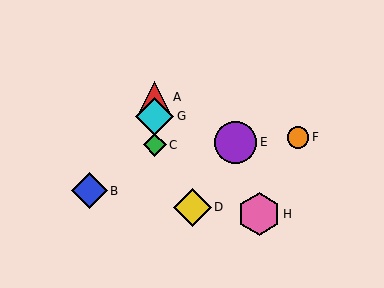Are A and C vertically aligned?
Yes, both are at x≈155.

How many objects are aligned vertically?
3 objects (A, C, G) are aligned vertically.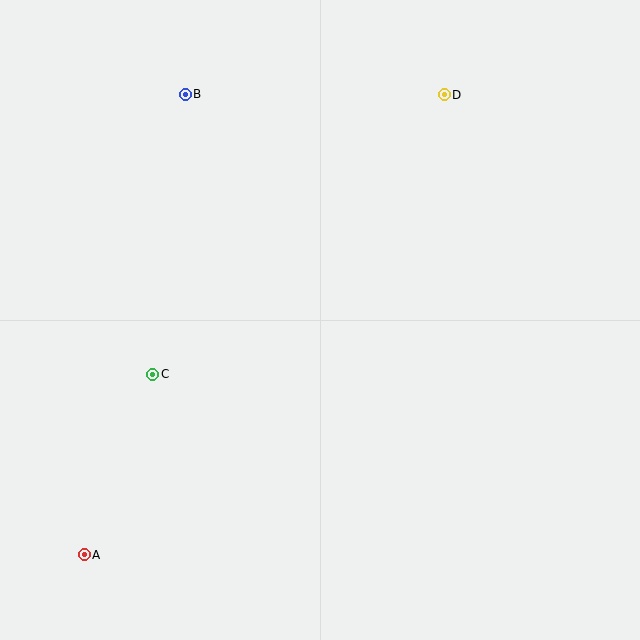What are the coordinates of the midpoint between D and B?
The midpoint between D and B is at (315, 94).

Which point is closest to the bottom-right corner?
Point C is closest to the bottom-right corner.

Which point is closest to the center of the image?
Point C at (153, 374) is closest to the center.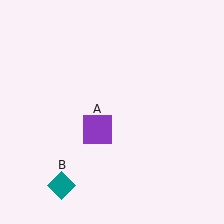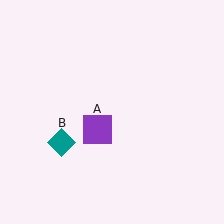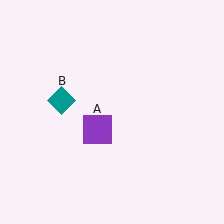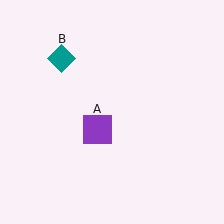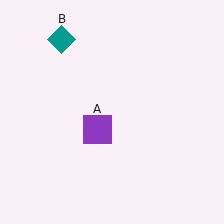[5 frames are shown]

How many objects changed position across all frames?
1 object changed position: teal diamond (object B).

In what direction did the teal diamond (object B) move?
The teal diamond (object B) moved up.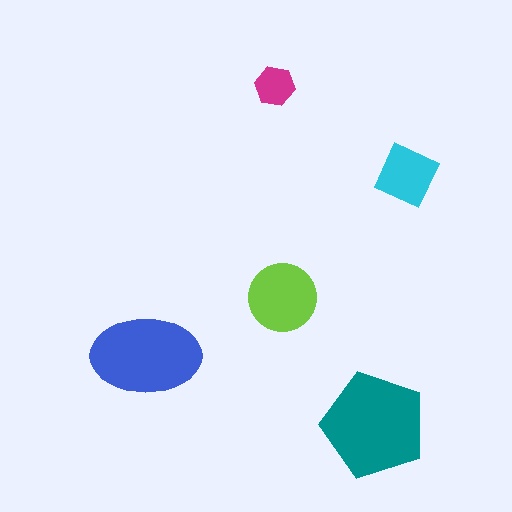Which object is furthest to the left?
The blue ellipse is leftmost.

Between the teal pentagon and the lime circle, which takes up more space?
The teal pentagon.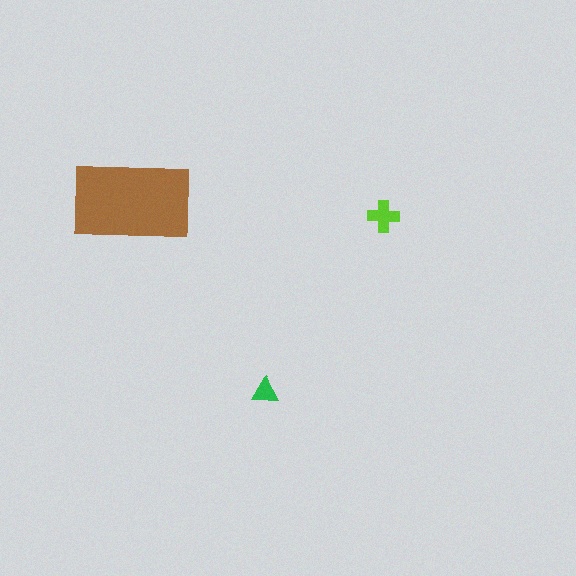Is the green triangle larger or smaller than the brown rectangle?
Smaller.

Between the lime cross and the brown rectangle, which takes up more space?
The brown rectangle.